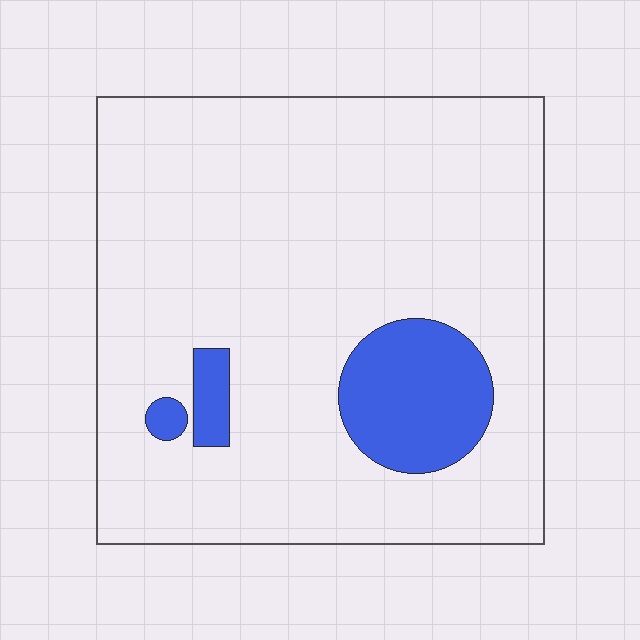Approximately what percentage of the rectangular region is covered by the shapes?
Approximately 10%.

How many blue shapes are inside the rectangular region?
3.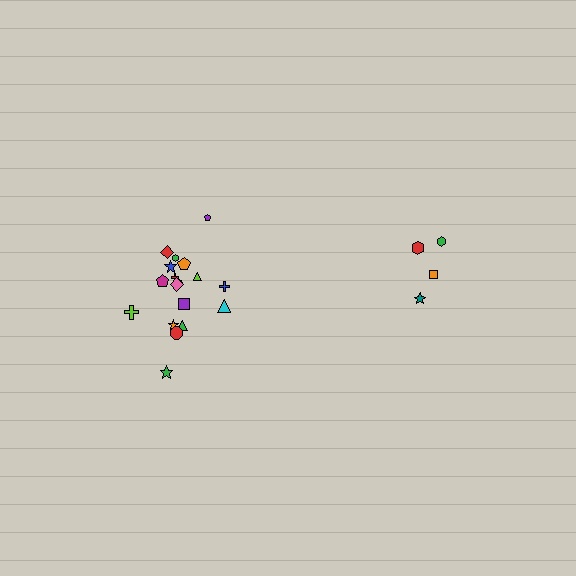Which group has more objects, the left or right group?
The left group.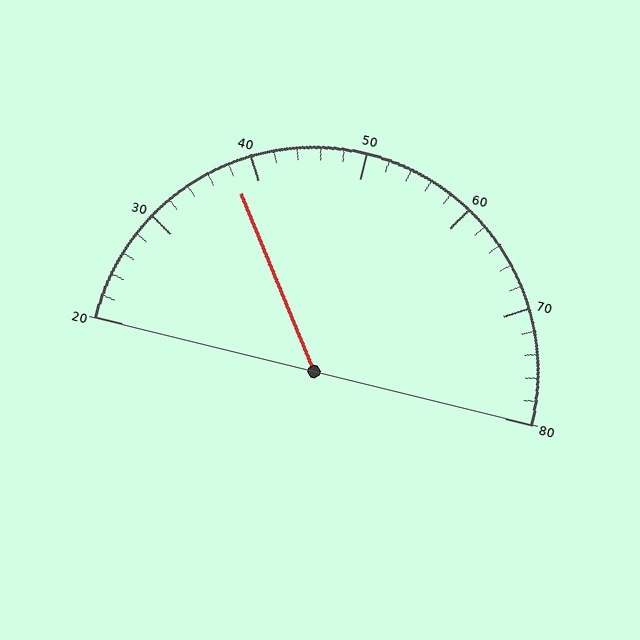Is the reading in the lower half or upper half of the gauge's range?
The reading is in the lower half of the range (20 to 80).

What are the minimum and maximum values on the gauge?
The gauge ranges from 20 to 80.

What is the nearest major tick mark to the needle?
The nearest major tick mark is 40.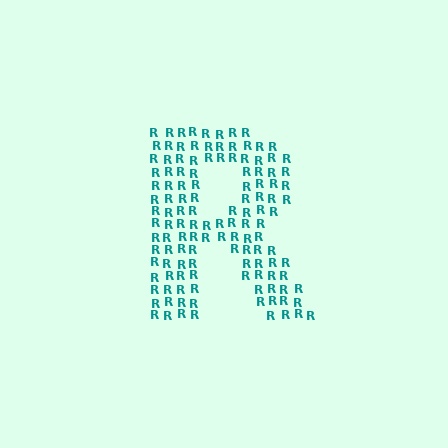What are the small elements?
The small elements are letter R's.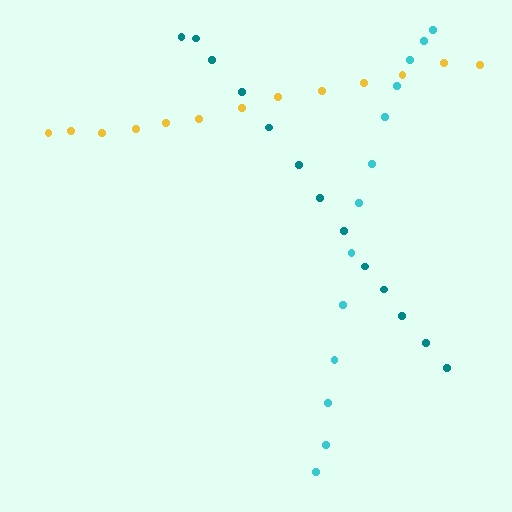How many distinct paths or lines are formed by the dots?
There are 3 distinct paths.